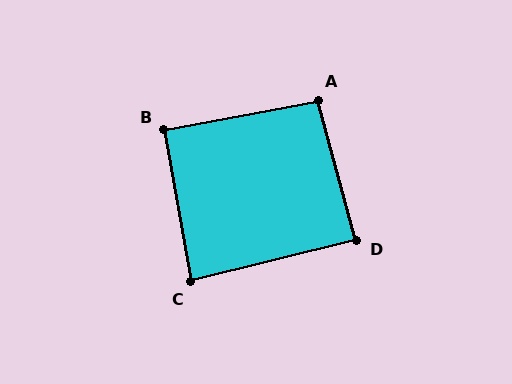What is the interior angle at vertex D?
Approximately 89 degrees (approximately right).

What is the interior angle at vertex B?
Approximately 91 degrees (approximately right).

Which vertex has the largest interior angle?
A, at approximately 94 degrees.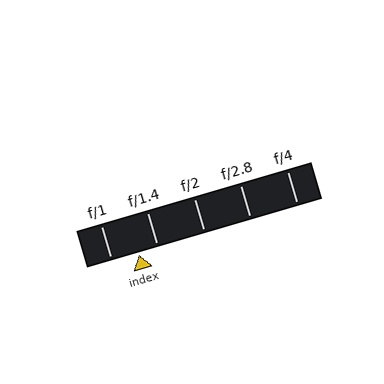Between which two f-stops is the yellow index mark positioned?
The index mark is between f/1 and f/1.4.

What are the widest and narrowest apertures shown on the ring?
The widest aperture shown is f/1 and the narrowest is f/4.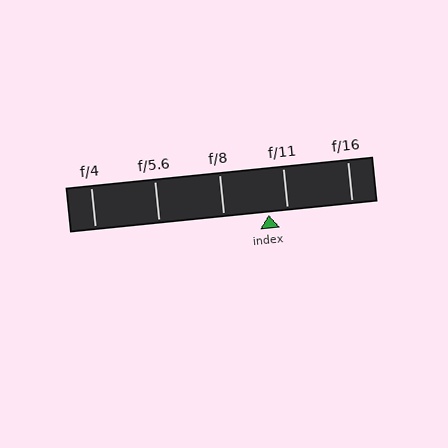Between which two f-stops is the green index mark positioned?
The index mark is between f/8 and f/11.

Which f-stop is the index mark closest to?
The index mark is closest to f/11.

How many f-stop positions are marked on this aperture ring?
There are 5 f-stop positions marked.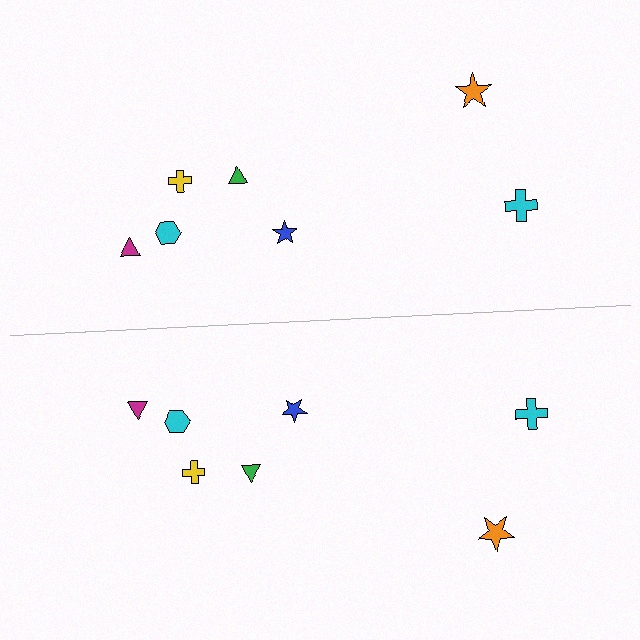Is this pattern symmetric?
Yes, this pattern has bilateral (reflection) symmetry.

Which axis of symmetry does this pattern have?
The pattern has a horizontal axis of symmetry running through the center of the image.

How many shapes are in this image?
There are 14 shapes in this image.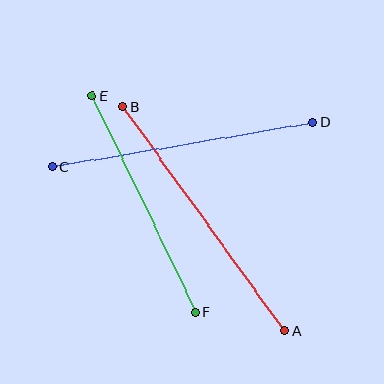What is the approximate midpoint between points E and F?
The midpoint is at approximately (144, 204) pixels.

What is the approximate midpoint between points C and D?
The midpoint is at approximately (183, 144) pixels.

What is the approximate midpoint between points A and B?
The midpoint is at approximately (204, 219) pixels.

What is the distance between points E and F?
The distance is approximately 240 pixels.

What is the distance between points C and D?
The distance is approximately 264 pixels.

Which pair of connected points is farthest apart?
Points A and B are farthest apart.